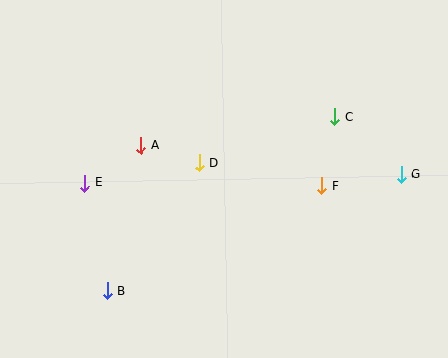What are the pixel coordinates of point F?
Point F is at (322, 186).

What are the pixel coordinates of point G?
Point G is at (401, 174).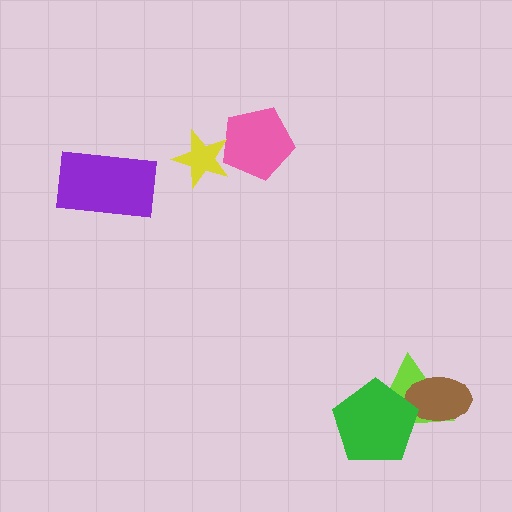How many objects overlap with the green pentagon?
2 objects overlap with the green pentagon.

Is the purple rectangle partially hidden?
No, no other shape covers it.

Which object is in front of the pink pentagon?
The yellow star is in front of the pink pentagon.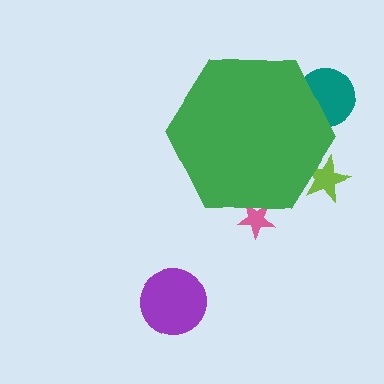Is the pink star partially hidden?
Yes, the pink star is partially hidden behind the green hexagon.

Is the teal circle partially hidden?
Yes, the teal circle is partially hidden behind the green hexagon.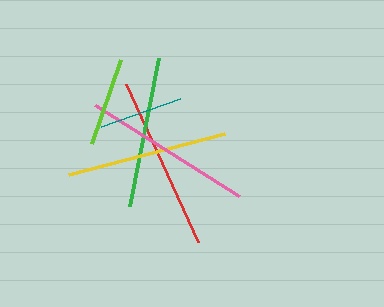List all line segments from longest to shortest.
From longest to shortest: red, pink, yellow, green, lime, teal.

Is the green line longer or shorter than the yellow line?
The yellow line is longer than the green line.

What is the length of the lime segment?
The lime segment is approximately 89 pixels long.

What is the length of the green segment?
The green segment is approximately 150 pixels long.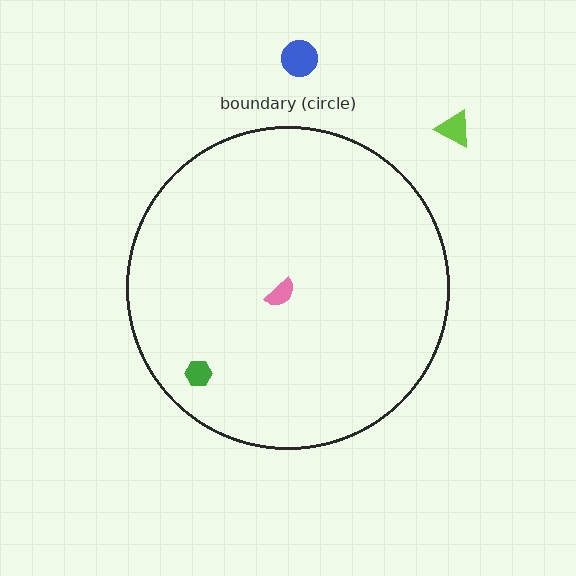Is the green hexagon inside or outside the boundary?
Inside.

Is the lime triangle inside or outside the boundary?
Outside.